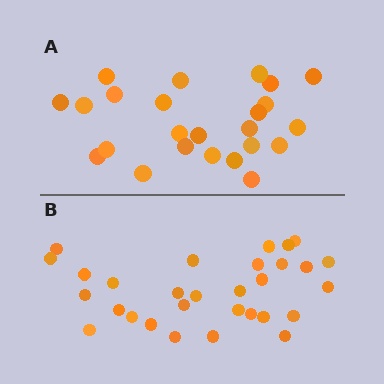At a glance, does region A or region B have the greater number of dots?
Region B (the bottom region) has more dots.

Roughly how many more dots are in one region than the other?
Region B has about 6 more dots than region A.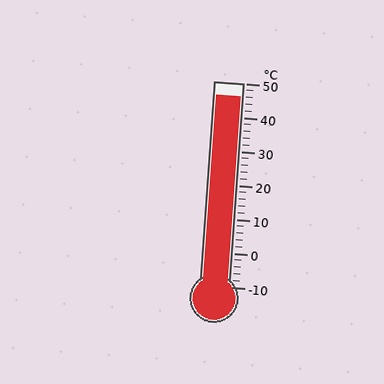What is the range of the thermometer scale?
The thermometer scale ranges from -10°C to 50°C.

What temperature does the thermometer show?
The thermometer shows approximately 46°C.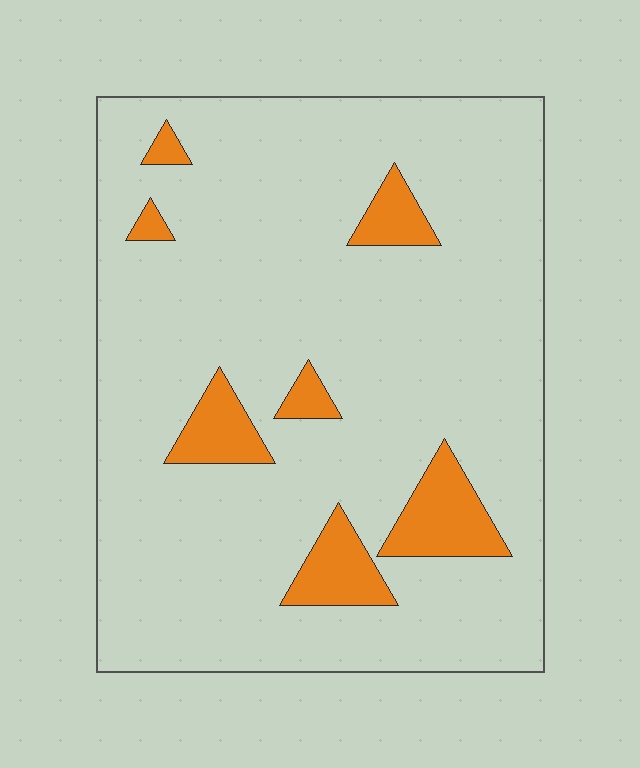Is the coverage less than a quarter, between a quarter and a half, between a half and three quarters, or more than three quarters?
Less than a quarter.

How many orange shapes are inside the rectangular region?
7.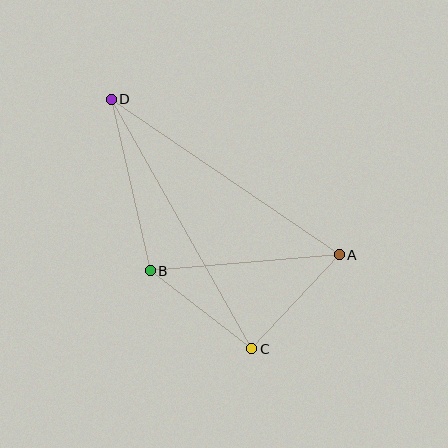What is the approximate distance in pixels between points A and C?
The distance between A and C is approximately 128 pixels.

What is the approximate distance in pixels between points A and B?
The distance between A and B is approximately 190 pixels.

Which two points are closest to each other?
Points B and C are closest to each other.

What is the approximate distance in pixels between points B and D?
The distance between B and D is approximately 176 pixels.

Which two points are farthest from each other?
Points C and D are farthest from each other.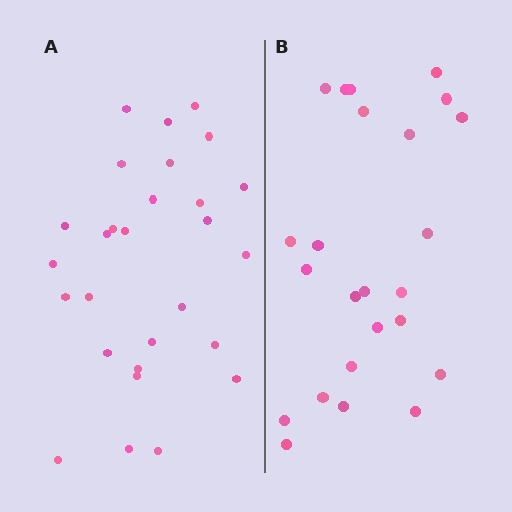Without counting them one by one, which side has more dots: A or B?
Region A (the left region) has more dots.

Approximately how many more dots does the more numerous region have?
Region A has about 4 more dots than region B.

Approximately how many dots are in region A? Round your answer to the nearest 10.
About 30 dots. (The exact count is 28, which rounds to 30.)